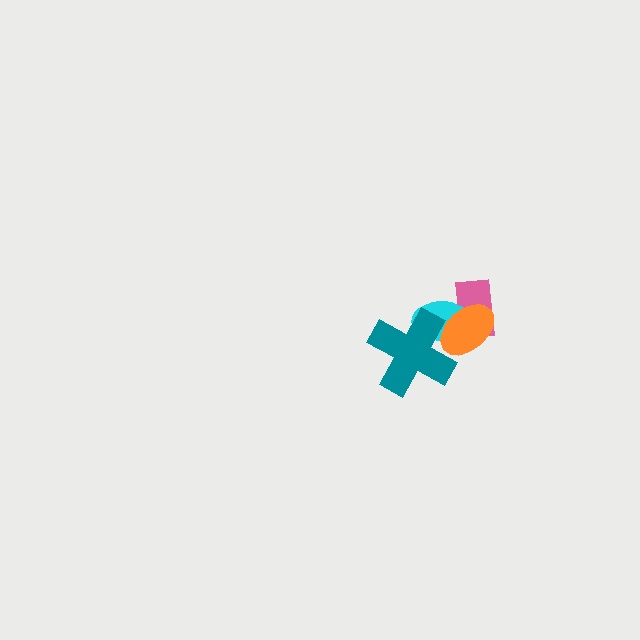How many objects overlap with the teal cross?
2 objects overlap with the teal cross.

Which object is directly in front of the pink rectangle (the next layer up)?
The cyan ellipse is directly in front of the pink rectangle.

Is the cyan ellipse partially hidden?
Yes, it is partially covered by another shape.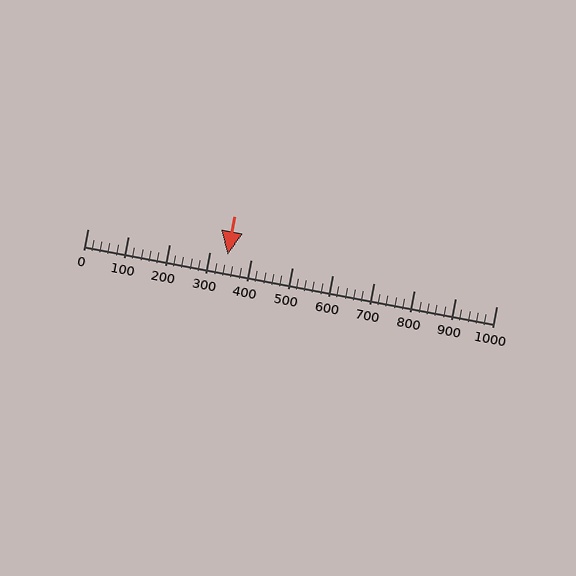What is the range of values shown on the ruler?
The ruler shows values from 0 to 1000.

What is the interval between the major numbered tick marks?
The major tick marks are spaced 100 units apart.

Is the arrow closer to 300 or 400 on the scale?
The arrow is closer to 300.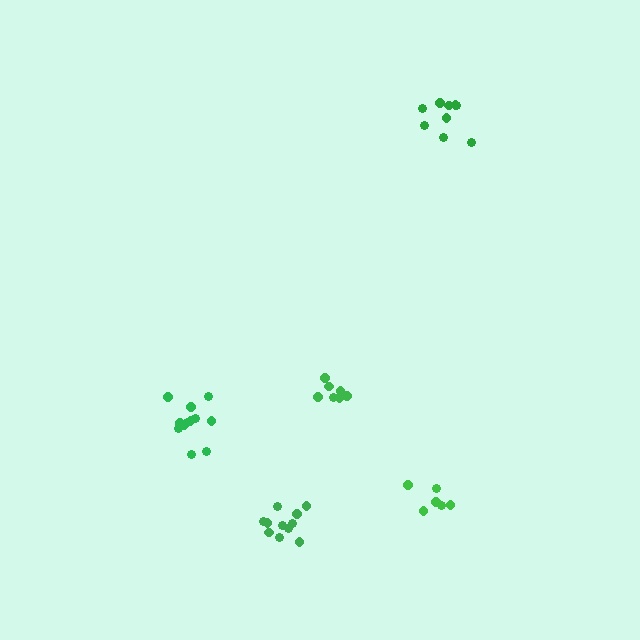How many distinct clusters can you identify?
There are 5 distinct clusters.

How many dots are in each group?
Group 1: 7 dots, Group 2: 12 dots, Group 3: 11 dots, Group 4: 6 dots, Group 5: 9 dots (45 total).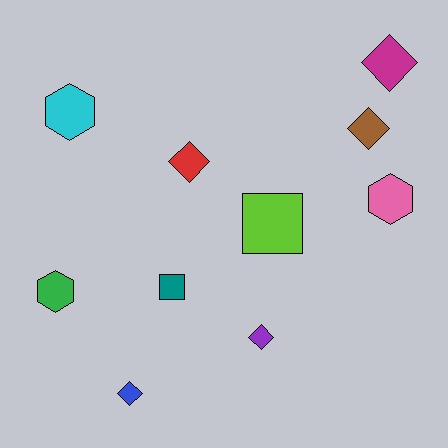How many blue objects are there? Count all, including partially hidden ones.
There is 1 blue object.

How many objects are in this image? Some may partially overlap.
There are 10 objects.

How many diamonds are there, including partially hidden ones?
There are 5 diamonds.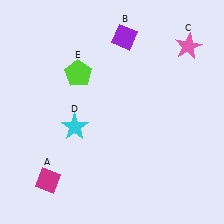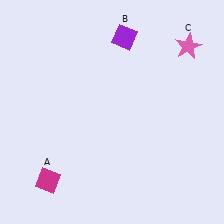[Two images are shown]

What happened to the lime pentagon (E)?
The lime pentagon (E) was removed in Image 2. It was in the top-left area of Image 1.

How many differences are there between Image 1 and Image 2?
There are 2 differences between the two images.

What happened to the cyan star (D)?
The cyan star (D) was removed in Image 2. It was in the bottom-left area of Image 1.